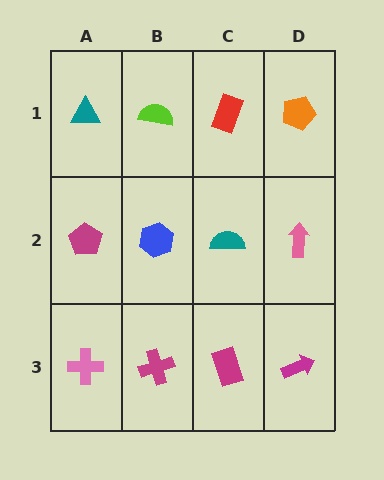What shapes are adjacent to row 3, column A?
A magenta pentagon (row 2, column A), a magenta cross (row 3, column B).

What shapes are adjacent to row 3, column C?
A teal semicircle (row 2, column C), a magenta cross (row 3, column B), a magenta arrow (row 3, column D).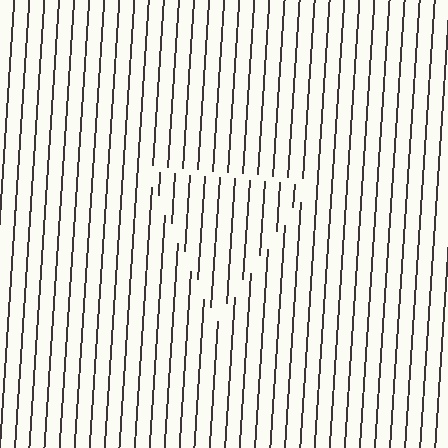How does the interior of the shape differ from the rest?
The interior of the shape contains the same grating, shifted by half a period — the contour is defined by the phase discontinuity where line-ends from the inner and outer gratings abut.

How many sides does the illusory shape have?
3 sides — the line-ends trace a triangle.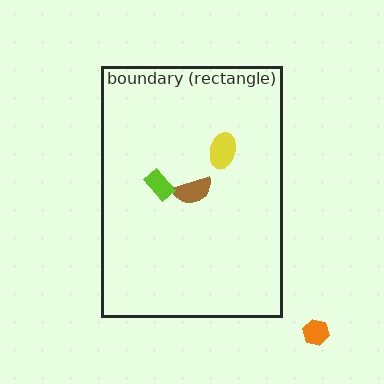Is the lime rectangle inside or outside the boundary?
Inside.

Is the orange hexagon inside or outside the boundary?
Outside.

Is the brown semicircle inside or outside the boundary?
Inside.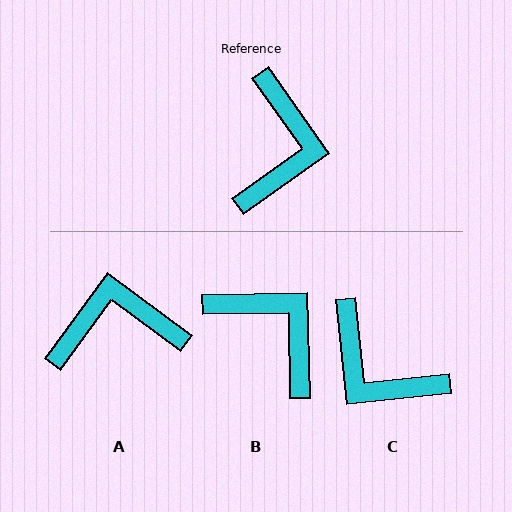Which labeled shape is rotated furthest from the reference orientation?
C, about 120 degrees away.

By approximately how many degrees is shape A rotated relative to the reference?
Approximately 108 degrees counter-clockwise.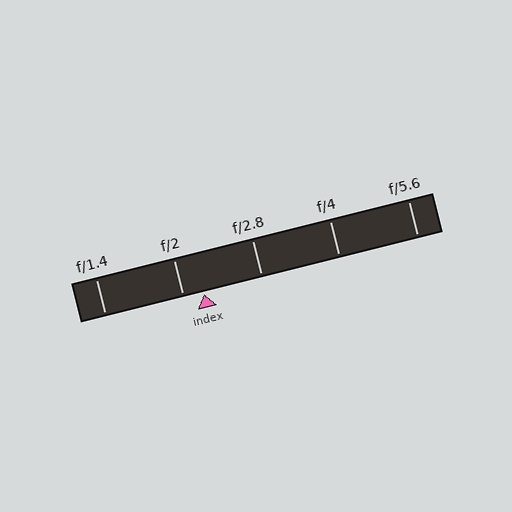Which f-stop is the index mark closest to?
The index mark is closest to f/2.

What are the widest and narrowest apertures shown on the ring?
The widest aperture shown is f/1.4 and the narrowest is f/5.6.